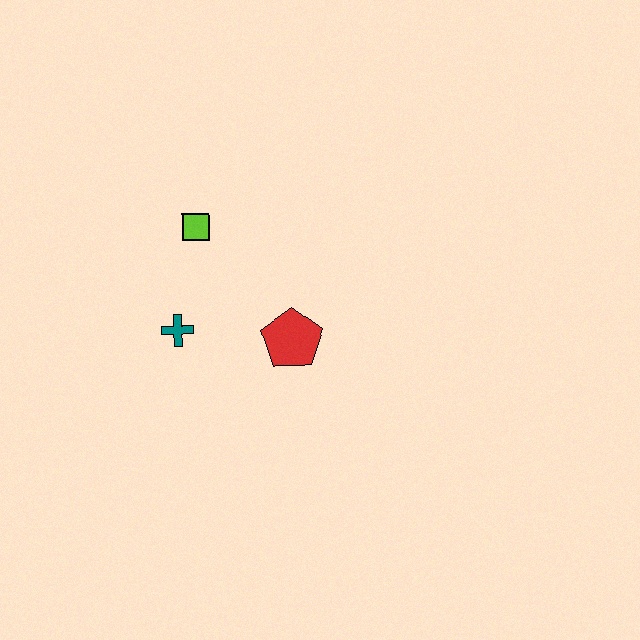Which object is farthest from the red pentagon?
The lime square is farthest from the red pentagon.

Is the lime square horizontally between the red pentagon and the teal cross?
Yes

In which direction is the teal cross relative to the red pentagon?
The teal cross is to the left of the red pentagon.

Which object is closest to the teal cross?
The lime square is closest to the teal cross.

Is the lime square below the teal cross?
No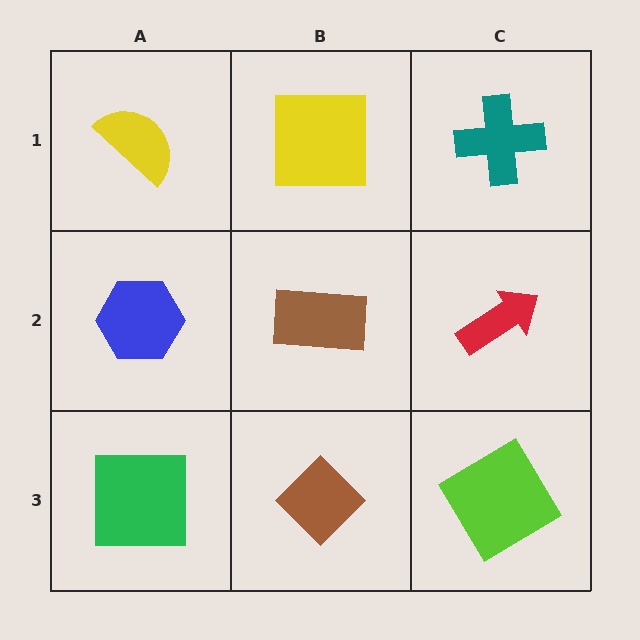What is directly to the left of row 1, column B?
A yellow semicircle.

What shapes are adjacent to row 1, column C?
A red arrow (row 2, column C), a yellow square (row 1, column B).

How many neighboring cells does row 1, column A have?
2.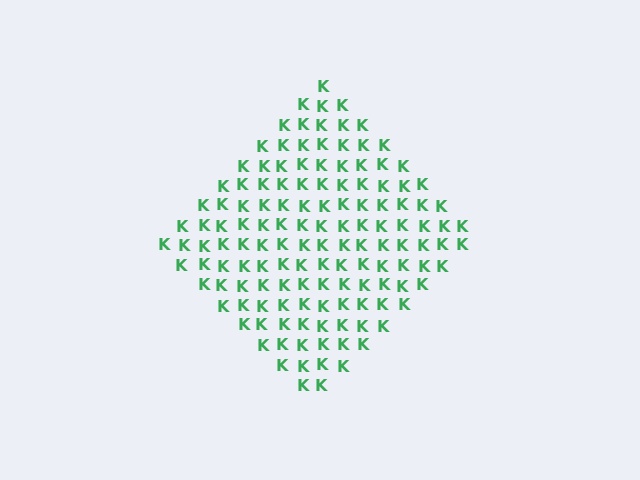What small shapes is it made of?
It is made of small letter K's.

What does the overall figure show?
The overall figure shows a diamond.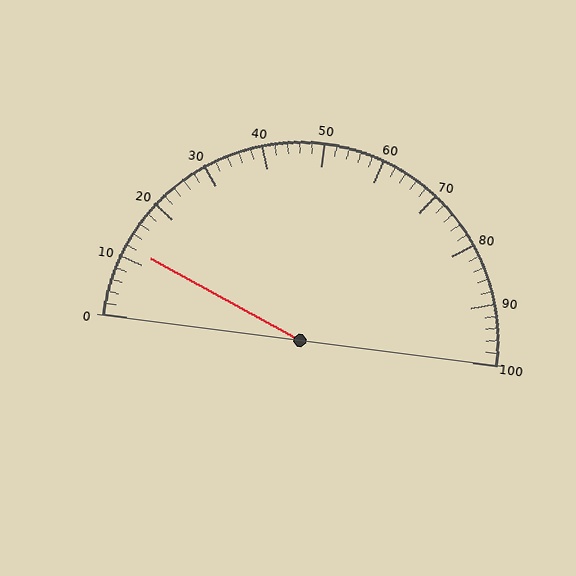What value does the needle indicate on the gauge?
The needle indicates approximately 12.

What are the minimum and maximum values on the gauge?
The gauge ranges from 0 to 100.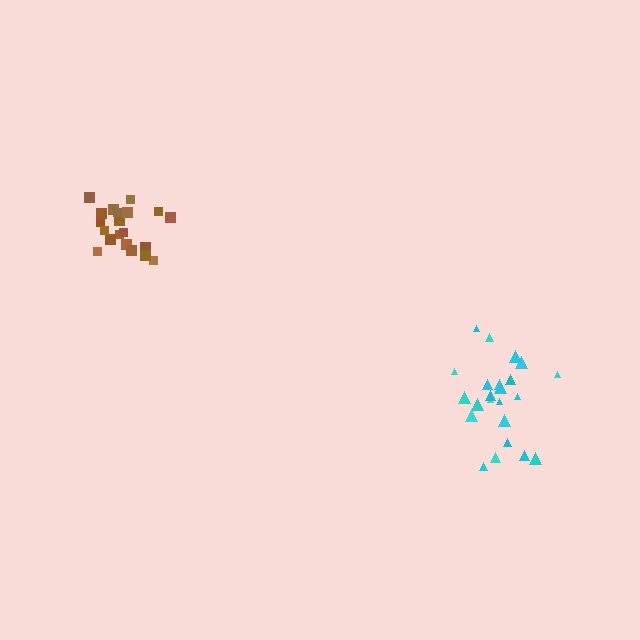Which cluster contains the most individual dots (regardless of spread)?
Cyan (24).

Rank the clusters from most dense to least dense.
brown, cyan.